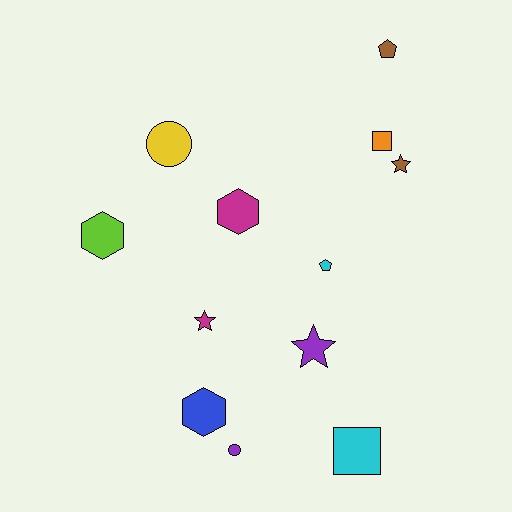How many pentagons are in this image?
There are 2 pentagons.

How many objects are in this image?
There are 12 objects.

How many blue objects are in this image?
There is 1 blue object.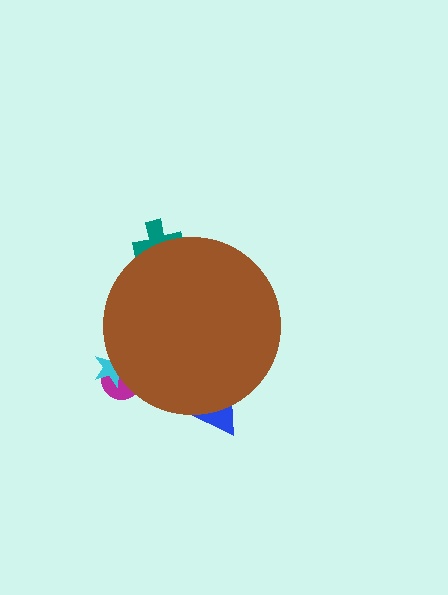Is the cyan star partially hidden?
Yes, the cyan star is partially hidden behind the brown circle.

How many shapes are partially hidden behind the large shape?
4 shapes are partially hidden.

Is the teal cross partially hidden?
Yes, the teal cross is partially hidden behind the brown circle.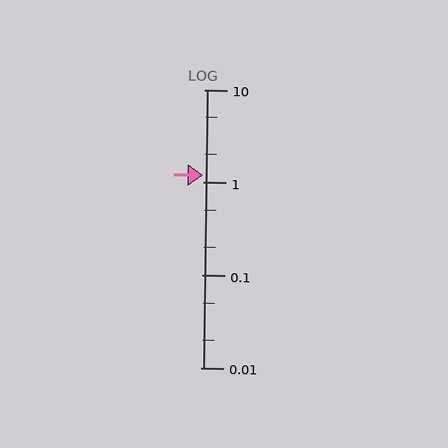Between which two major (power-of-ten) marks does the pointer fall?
The pointer is between 1 and 10.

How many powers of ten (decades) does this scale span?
The scale spans 3 decades, from 0.01 to 10.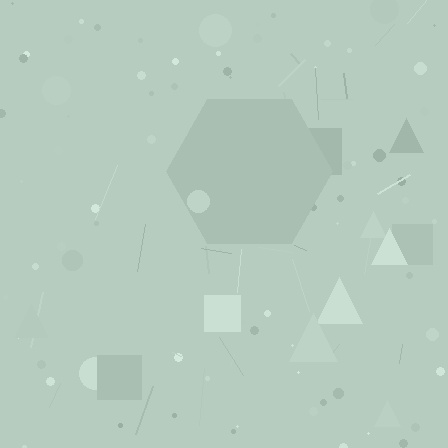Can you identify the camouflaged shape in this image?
The camouflaged shape is a hexagon.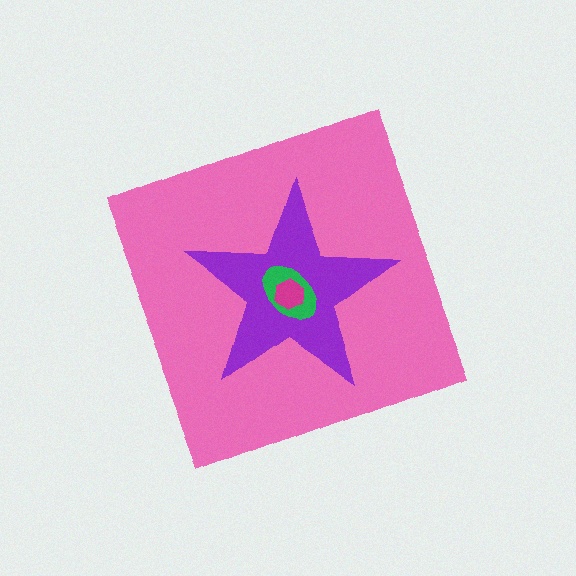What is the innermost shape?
The magenta hexagon.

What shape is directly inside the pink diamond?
The purple star.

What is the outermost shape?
The pink diamond.